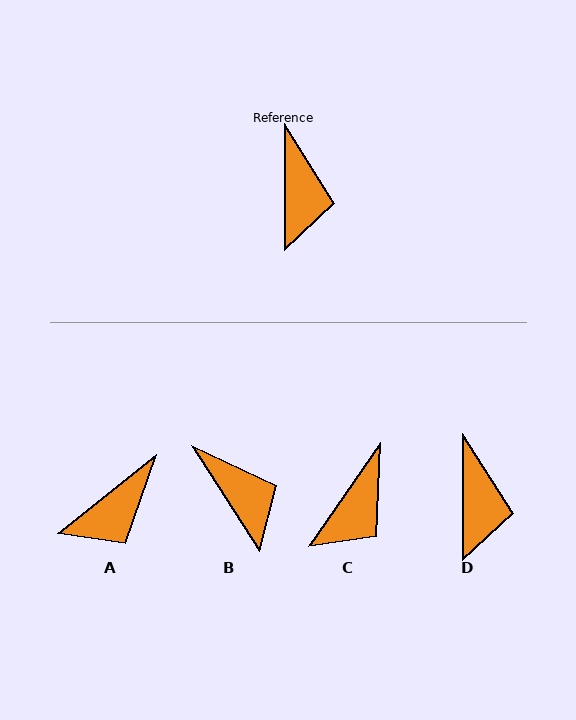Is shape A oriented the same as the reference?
No, it is off by about 52 degrees.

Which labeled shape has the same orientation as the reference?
D.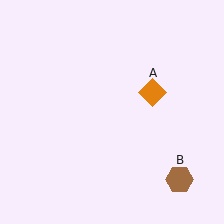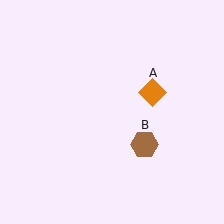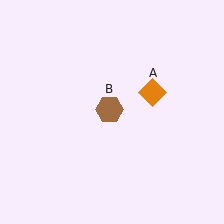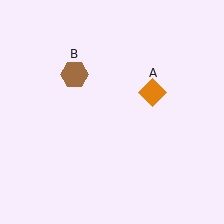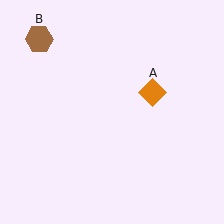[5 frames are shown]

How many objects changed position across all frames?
1 object changed position: brown hexagon (object B).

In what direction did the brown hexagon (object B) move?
The brown hexagon (object B) moved up and to the left.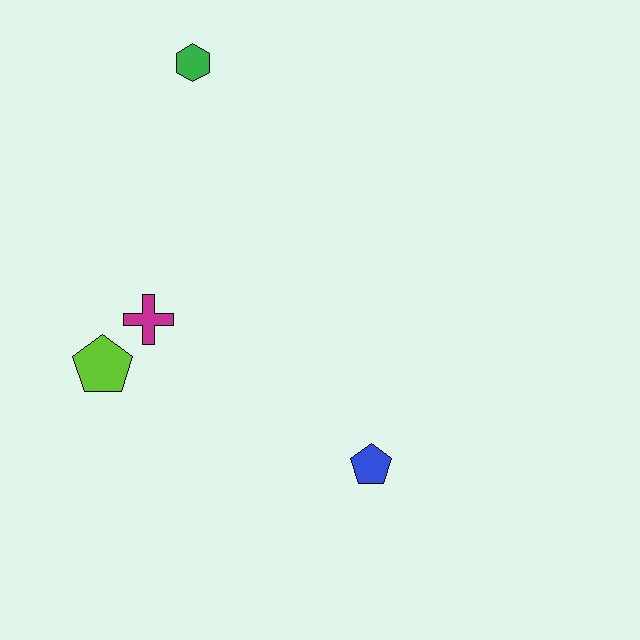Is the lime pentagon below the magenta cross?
Yes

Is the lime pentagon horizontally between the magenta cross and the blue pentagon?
No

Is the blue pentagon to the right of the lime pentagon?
Yes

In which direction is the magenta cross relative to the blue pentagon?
The magenta cross is to the left of the blue pentagon.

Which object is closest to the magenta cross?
The lime pentagon is closest to the magenta cross.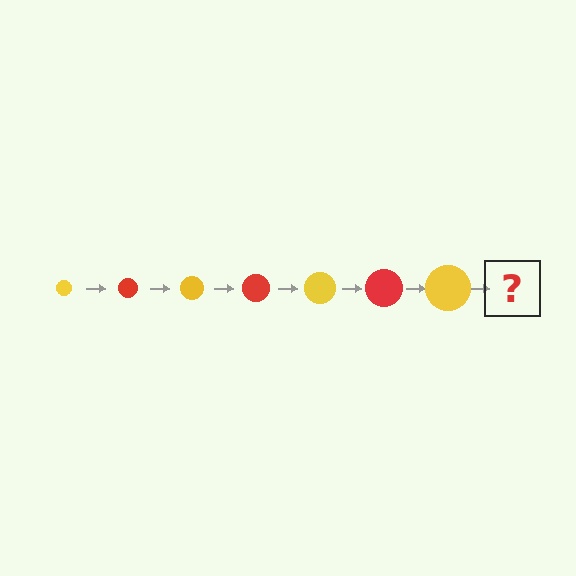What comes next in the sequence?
The next element should be a red circle, larger than the previous one.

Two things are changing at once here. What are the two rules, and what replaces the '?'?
The two rules are that the circle grows larger each step and the color cycles through yellow and red. The '?' should be a red circle, larger than the previous one.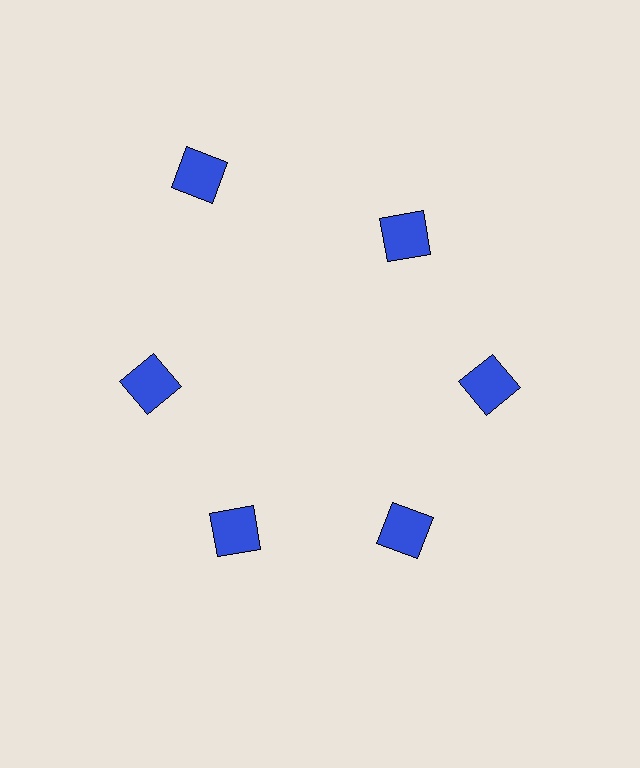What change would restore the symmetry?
The symmetry would be restored by moving it inward, back onto the ring so that all 6 squares sit at equal angles and equal distance from the center.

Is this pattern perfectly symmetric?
No. The 6 blue squares are arranged in a ring, but one element near the 11 o'clock position is pushed outward from the center, breaking the 6-fold rotational symmetry.